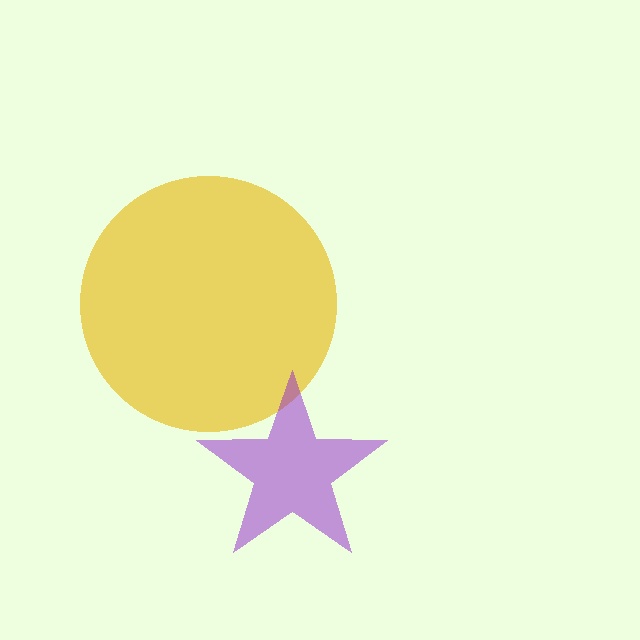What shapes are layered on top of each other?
The layered shapes are: a yellow circle, a purple star.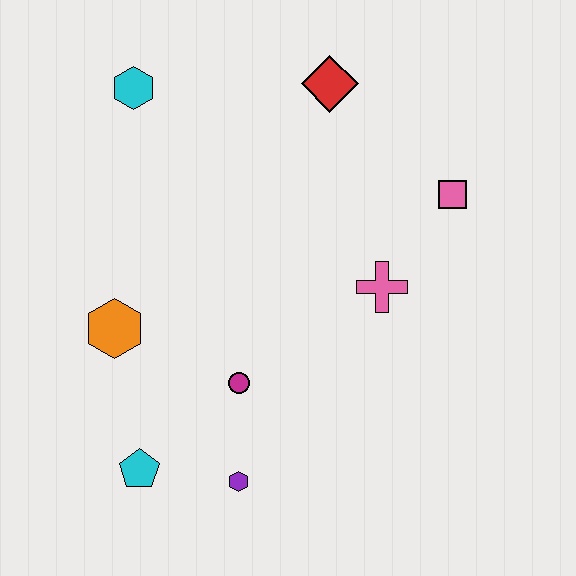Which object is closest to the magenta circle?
The purple hexagon is closest to the magenta circle.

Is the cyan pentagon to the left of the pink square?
Yes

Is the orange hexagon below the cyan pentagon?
No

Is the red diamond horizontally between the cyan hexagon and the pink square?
Yes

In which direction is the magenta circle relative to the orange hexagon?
The magenta circle is to the right of the orange hexagon.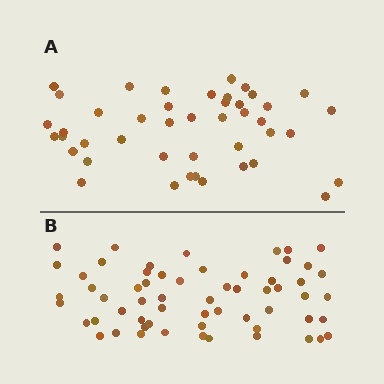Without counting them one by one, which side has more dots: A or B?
Region B (the bottom region) has more dots.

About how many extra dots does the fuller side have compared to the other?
Region B has approximately 15 more dots than region A.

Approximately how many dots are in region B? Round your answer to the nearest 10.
About 60 dots.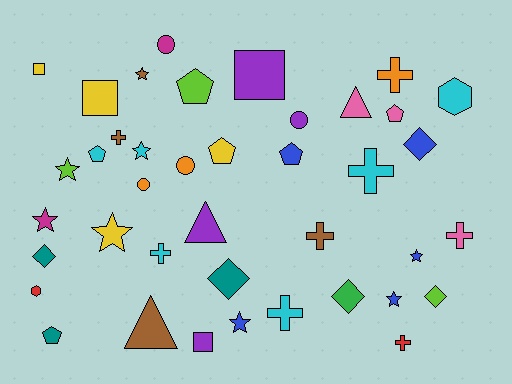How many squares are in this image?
There are 4 squares.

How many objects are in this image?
There are 40 objects.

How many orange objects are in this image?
There are 3 orange objects.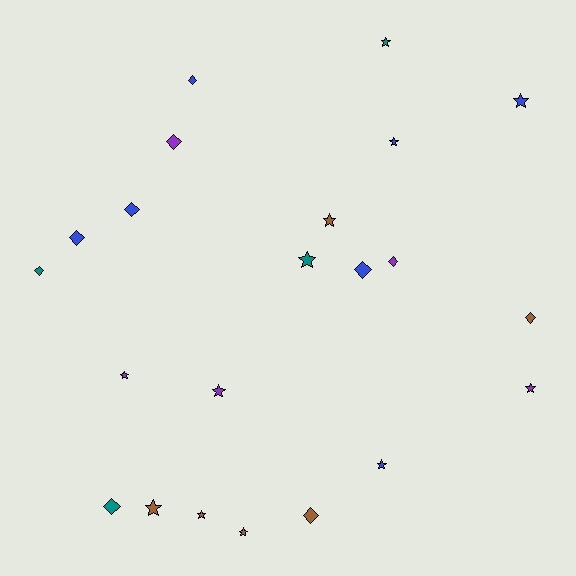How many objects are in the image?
There are 22 objects.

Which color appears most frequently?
Blue, with 7 objects.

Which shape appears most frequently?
Star, with 12 objects.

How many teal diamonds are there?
There are 2 teal diamonds.